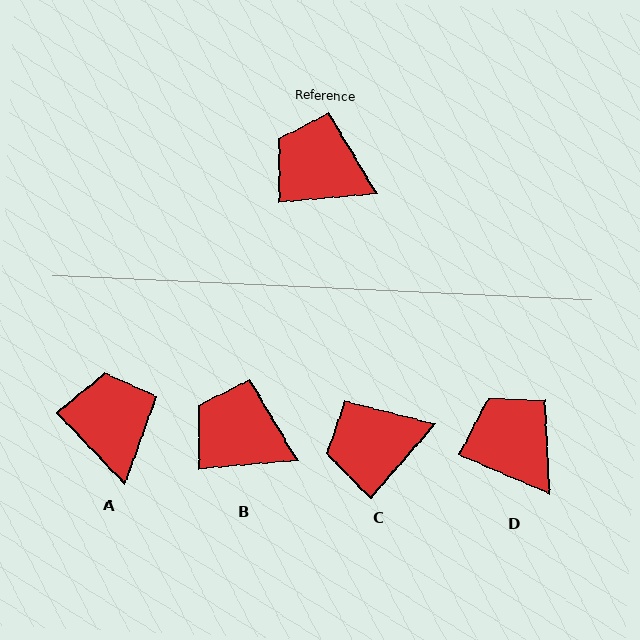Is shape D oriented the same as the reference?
No, it is off by about 27 degrees.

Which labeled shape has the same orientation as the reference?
B.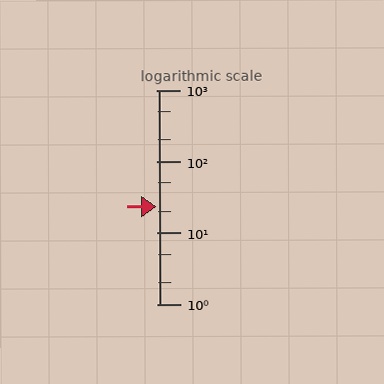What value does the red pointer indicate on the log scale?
The pointer indicates approximately 23.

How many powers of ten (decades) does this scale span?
The scale spans 3 decades, from 1 to 1000.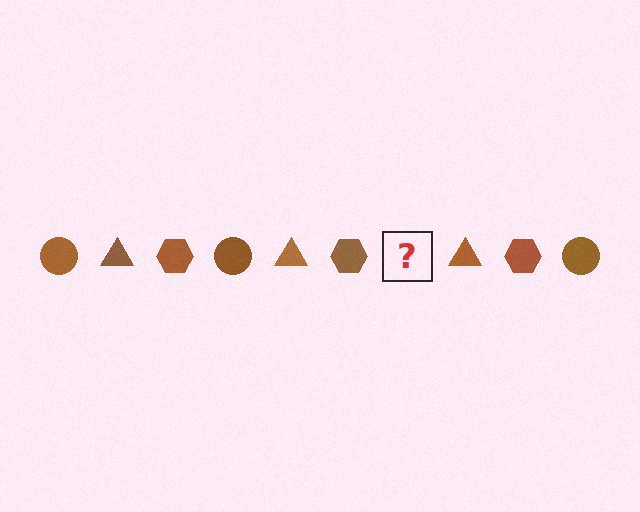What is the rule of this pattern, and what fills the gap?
The rule is that the pattern cycles through circle, triangle, hexagon shapes in brown. The gap should be filled with a brown circle.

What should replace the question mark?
The question mark should be replaced with a brown circle.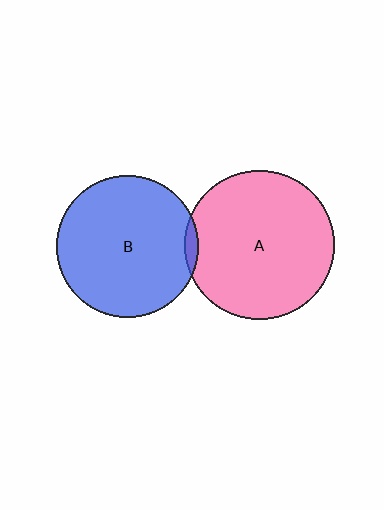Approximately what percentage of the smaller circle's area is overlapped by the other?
Approximately 5%.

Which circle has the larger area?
Circle A (pink).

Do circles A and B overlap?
Yes.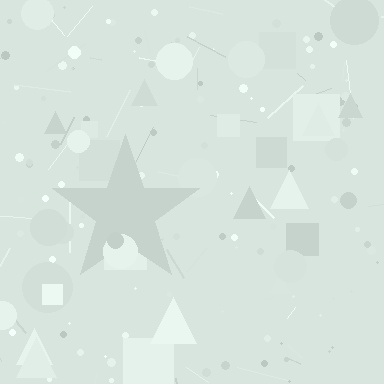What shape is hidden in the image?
A star is hidden in the image.